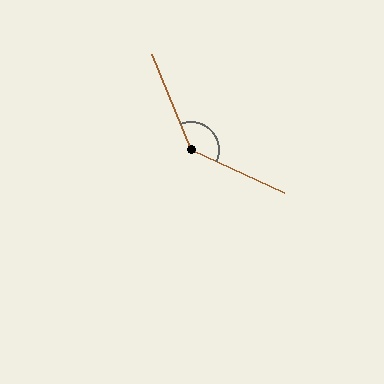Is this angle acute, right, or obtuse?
It is obtuse.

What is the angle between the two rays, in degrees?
Approximately 136 degrees.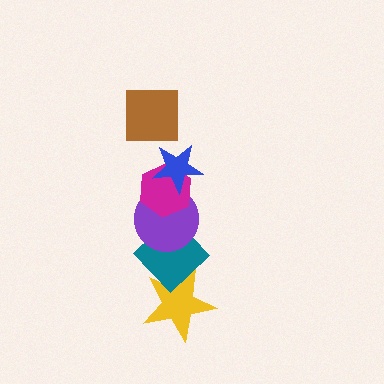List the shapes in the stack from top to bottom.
From top to bottom: the brown square, the blue star, the magenta hexagon, the purple circle, the teal diamond, the yellow star.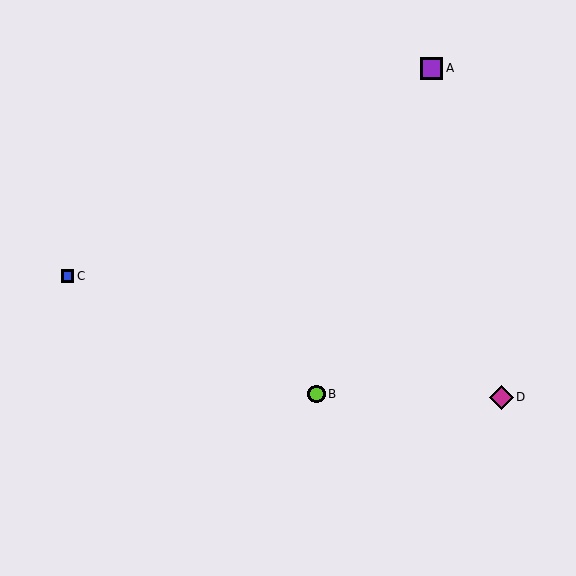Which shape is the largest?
The magenta diamond (labeled D) is the largest.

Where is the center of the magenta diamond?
The center of the magenta diamond is at (501, 397).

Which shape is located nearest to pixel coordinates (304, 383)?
The lime circle (labeled B) at (316, 394) is nearest to that location.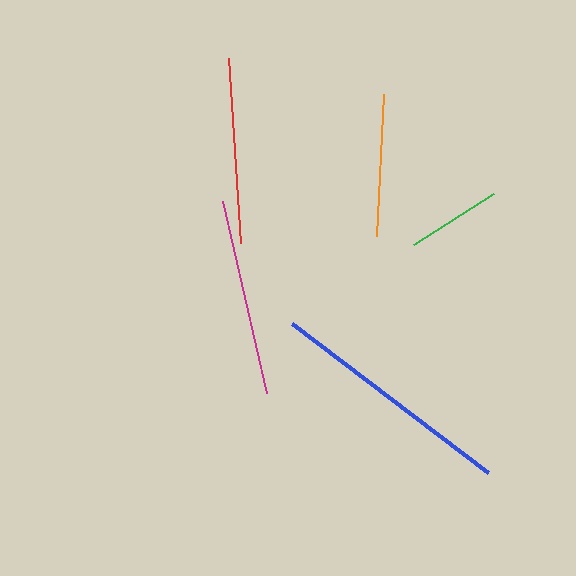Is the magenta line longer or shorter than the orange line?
The magenta line is longer than the orange line.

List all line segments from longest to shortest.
From longest to shortest: blue, magenta, red, orange, green.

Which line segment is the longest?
The blue line is the longest at approximately 246 pixels.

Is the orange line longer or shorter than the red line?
The red line is longer than the orange line.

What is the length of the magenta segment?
The magenta segment is approximately 196 pixels long.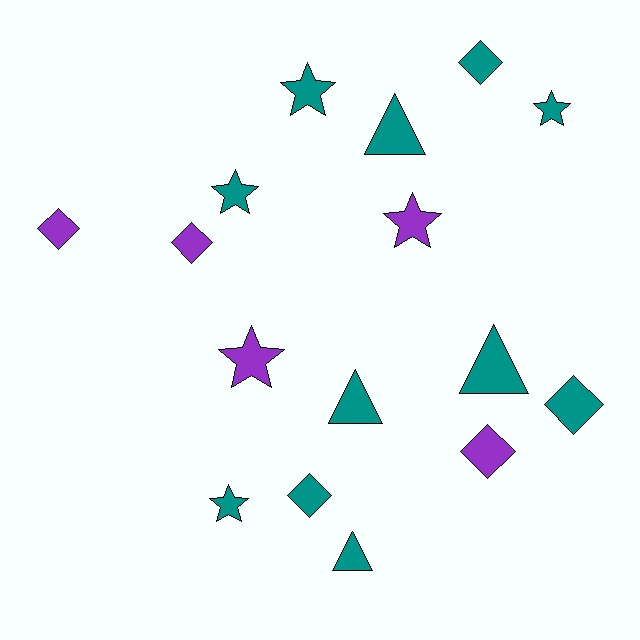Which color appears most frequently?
Teal, with 11 objects.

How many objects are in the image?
There are 16 objects.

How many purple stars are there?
There are 2 purple stars.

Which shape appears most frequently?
Diamond, with 6 objects.